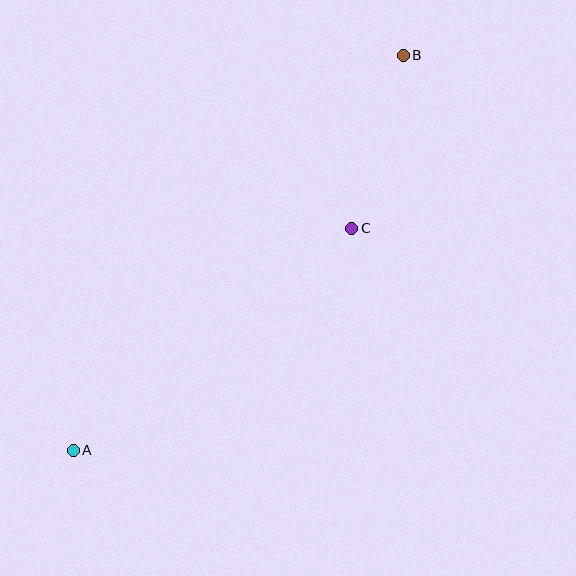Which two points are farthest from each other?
Points A and B are farthest from each other.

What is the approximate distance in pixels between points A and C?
The distance between A and C is approximately 356 pixels.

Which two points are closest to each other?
Points B and C are closest to each other.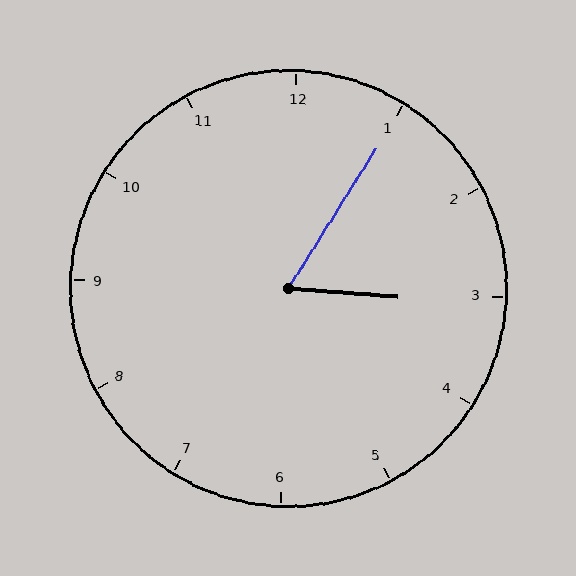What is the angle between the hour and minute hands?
Approximately 62 degrees.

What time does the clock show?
3:05.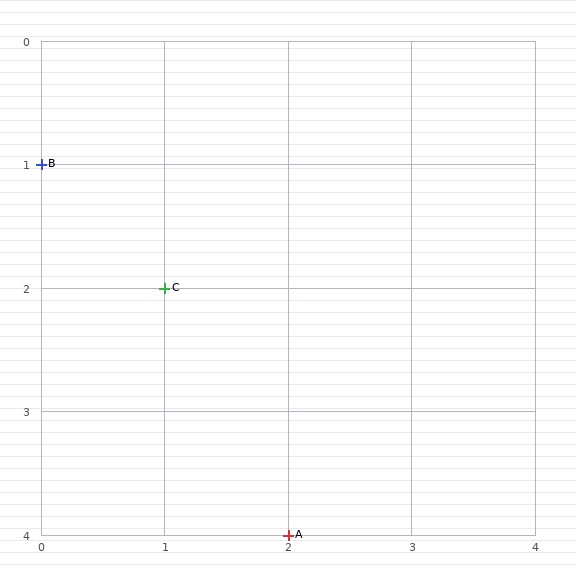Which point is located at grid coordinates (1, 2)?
Point C is at (1, 2).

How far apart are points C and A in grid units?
Points C and A are 1 column and 2 rows apart (about 2.2 grid units diagonally).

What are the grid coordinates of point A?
Point A is at grid coordinates (2, 4).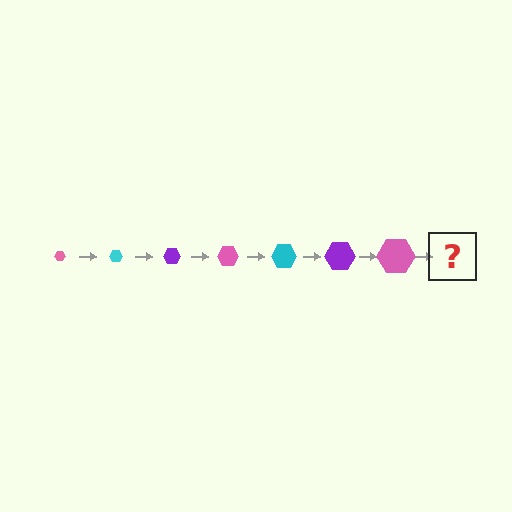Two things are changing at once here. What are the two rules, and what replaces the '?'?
The two rules are that the hexagon grows larger each step and the color cycles through pink, cyan, and purple. The '?' should be a cyan hexagon, larger than the previous one.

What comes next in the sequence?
The next element should be a cyan hexagon, larger than the previous one.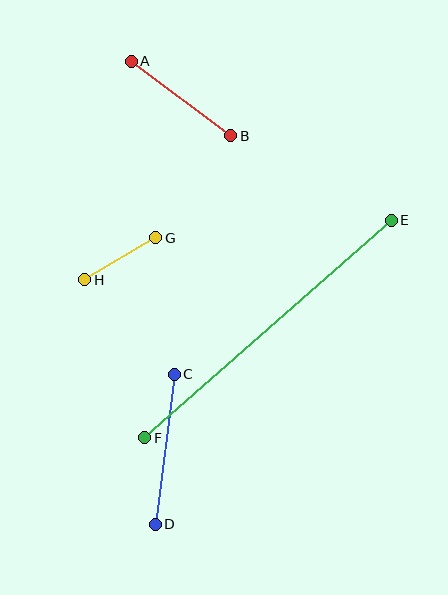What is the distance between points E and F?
The distance is approximately 329 pixels.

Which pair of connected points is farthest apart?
Points E and F are farthest apart.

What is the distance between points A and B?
The distance is approximately 124 pixels.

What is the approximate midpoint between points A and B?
The midpoint is at approximately (181, 99) pixels.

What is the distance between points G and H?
The distance is approximately 82 pixels.